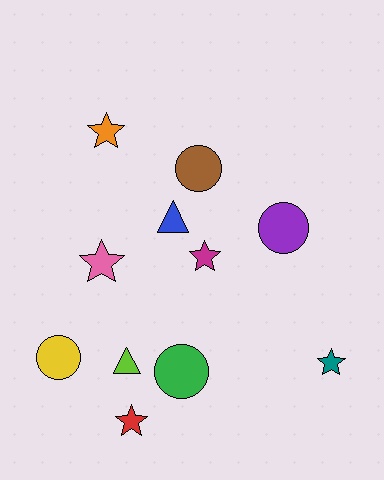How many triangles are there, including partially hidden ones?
There are 2 triangles.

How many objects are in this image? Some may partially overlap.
There are 11 objects.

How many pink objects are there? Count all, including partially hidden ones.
There is 1 pink object.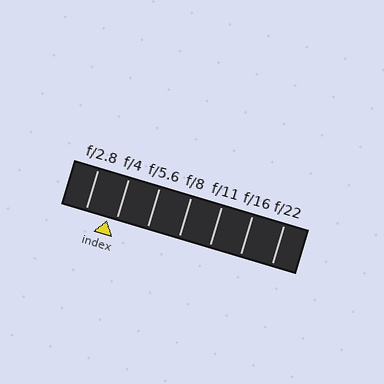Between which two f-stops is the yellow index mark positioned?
The index mark is between f/2.8 and f/4.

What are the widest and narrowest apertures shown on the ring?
The widest aperture shown is f/2.8 and the narrowest is f/22.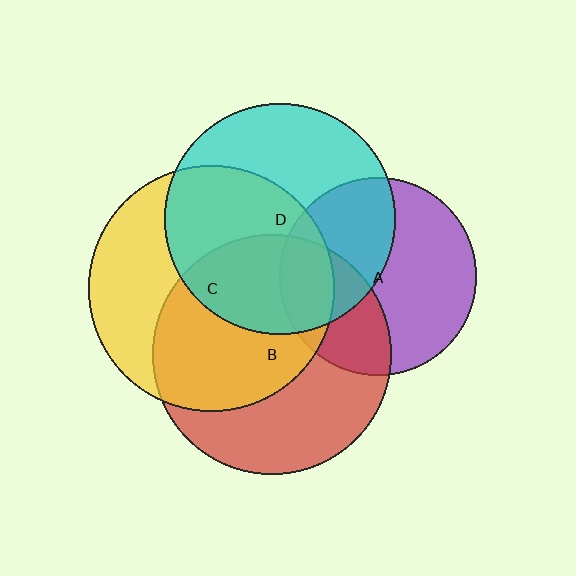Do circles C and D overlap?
Yes.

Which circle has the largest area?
Circle C (yellow).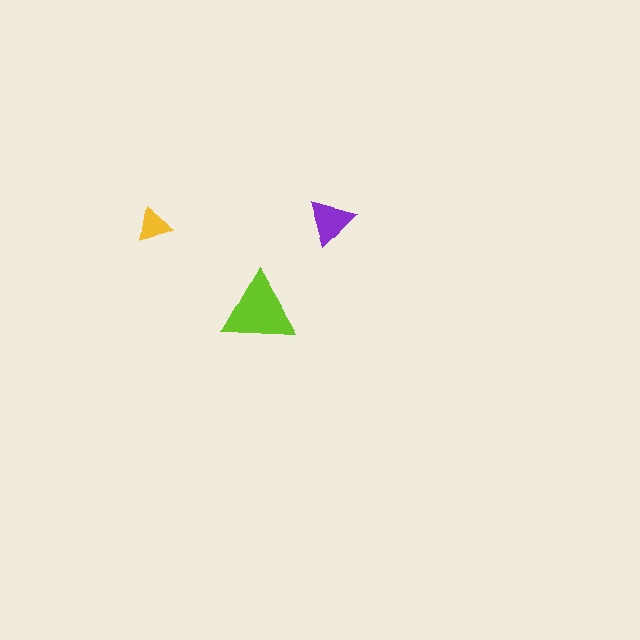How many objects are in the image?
There are 3 objects in the image.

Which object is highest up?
The purple triangle is topmost.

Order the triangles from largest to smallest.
the lime one, the purple one, the yellow one.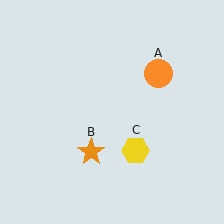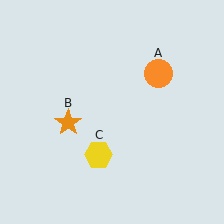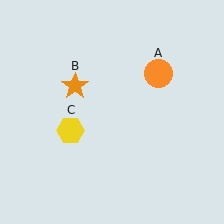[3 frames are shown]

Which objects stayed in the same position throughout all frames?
Orange circle (object A) remained stationary.